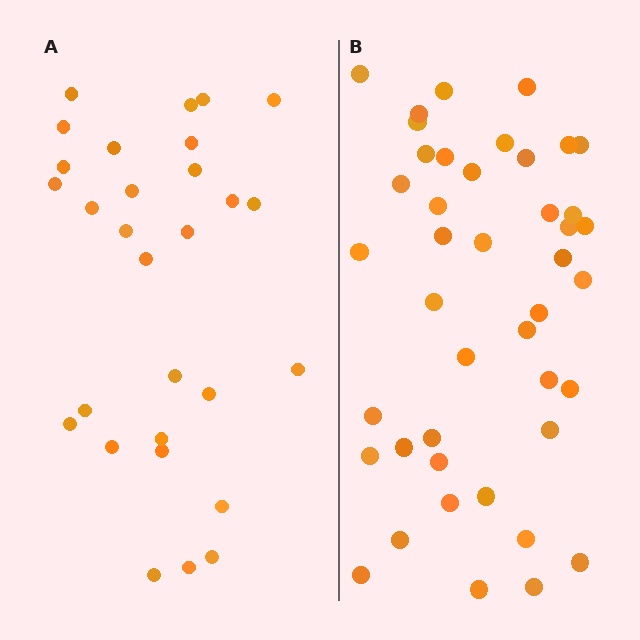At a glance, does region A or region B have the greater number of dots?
Region B (the right region) has more dots.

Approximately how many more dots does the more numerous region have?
Region B has approximately 15 more dots than region A.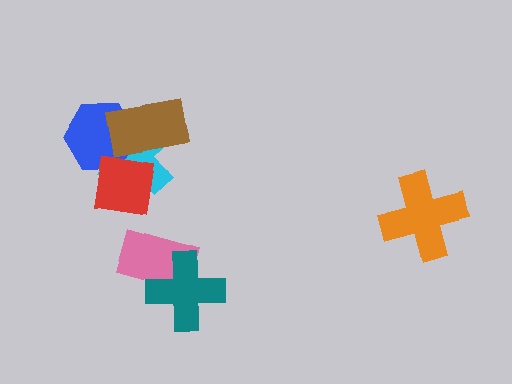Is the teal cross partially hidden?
No, no other shape covers it.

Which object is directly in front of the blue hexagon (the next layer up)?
The red square is directly in front of the blue hexagon.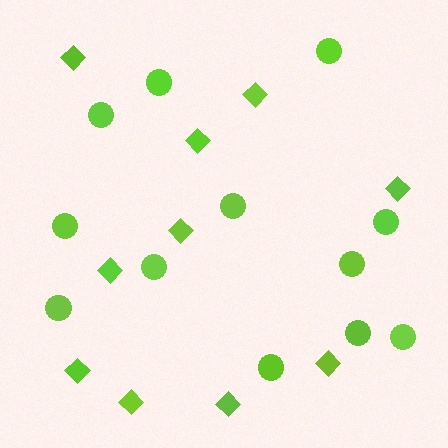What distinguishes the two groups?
There are 2 groups: one group of circles (12) and one group of diamonds (10).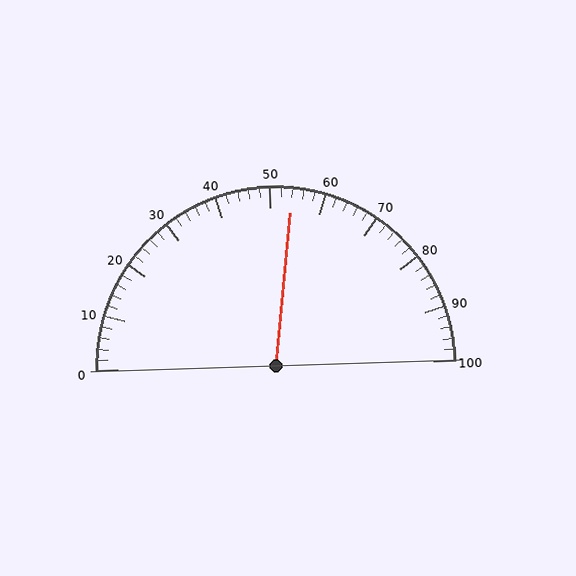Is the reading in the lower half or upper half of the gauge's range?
The reading is in the upper half of the range (0 to 100).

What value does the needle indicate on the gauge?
The needle indicates approximately 54.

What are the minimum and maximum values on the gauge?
The gauge ranges from 0 to 100.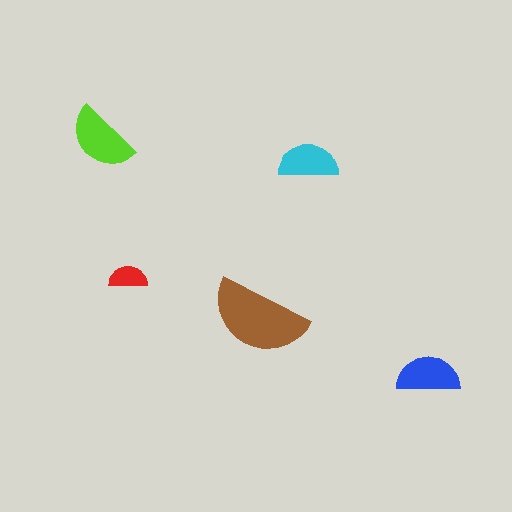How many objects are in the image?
There are 5 objects in the image.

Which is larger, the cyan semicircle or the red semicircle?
The cyan one.